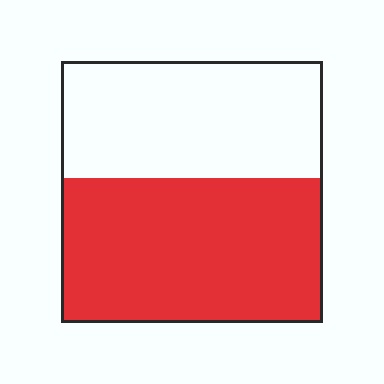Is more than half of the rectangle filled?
Yes.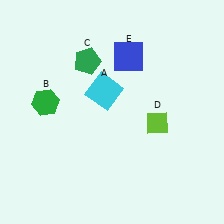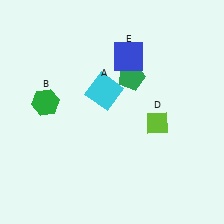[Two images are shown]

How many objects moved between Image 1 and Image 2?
1 object moved between the two images.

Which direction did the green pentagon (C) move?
The green pentagon (C) moved right.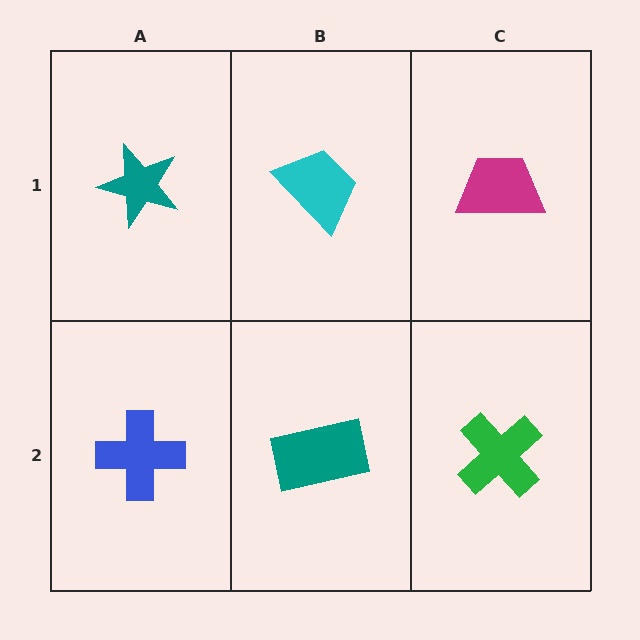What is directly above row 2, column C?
A magenta trapezoid.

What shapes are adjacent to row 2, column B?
A cyan trapezoid (row 1, column B), a blue cross (row 2, column A), a green cross (row 2, column C).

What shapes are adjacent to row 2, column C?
A magenta trapezoid (row 1, column C), a teal rectangle (row 2, column B).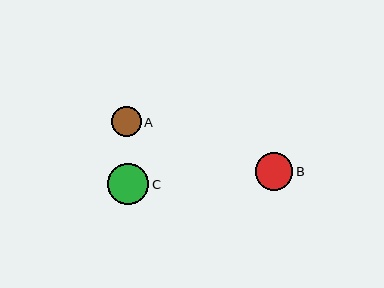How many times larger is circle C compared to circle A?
Circle C is approximately 1.4 times the size of circle A.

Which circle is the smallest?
Circle A is the smallest with a size of approximately 30 pixels.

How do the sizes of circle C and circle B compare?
Circle C and circle B are approximately the same size.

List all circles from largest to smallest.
From largest to smallest: C, B, A.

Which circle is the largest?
Circle C is the largest with a size of approximately 41 pixels.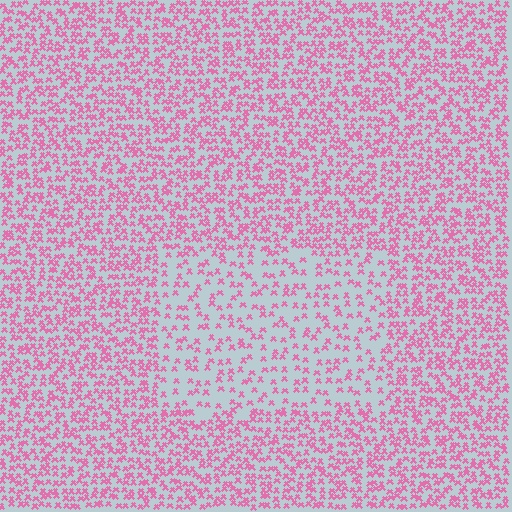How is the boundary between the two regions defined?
The boundary is defined by a change in element density (approximately 2.0x ratio). All elements are the same color, size, and shape.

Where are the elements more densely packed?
The elements are more densely packed outside the rectangle boundary.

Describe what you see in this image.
The image contains small pink elements arranged at two different densities. A rectangle-shaped region is visible where the elements are less densely packed than the surrounding area.